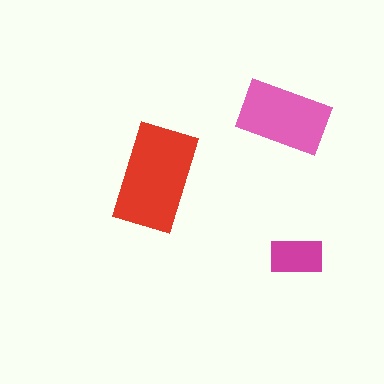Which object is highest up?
The pink rectangle is topmost.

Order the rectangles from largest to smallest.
the red one, the pink one, the magenta one.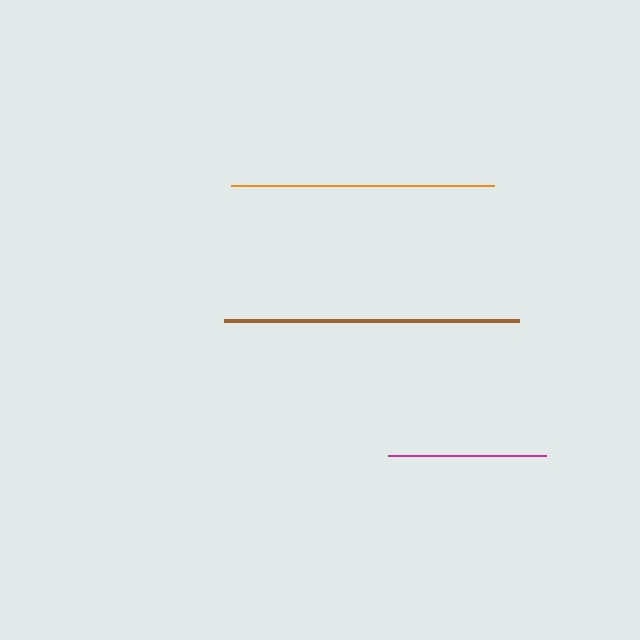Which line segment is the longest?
The brown line is the longest at approximately 294 pixels.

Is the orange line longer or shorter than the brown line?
The brown line is longer than the orange line.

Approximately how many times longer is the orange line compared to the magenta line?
The orange line is approximately 1.7 times the length of the magenta line.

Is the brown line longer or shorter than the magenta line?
The brown line is longer than the magenta line.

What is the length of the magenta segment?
The magenta segment is approximately 158 pixels long.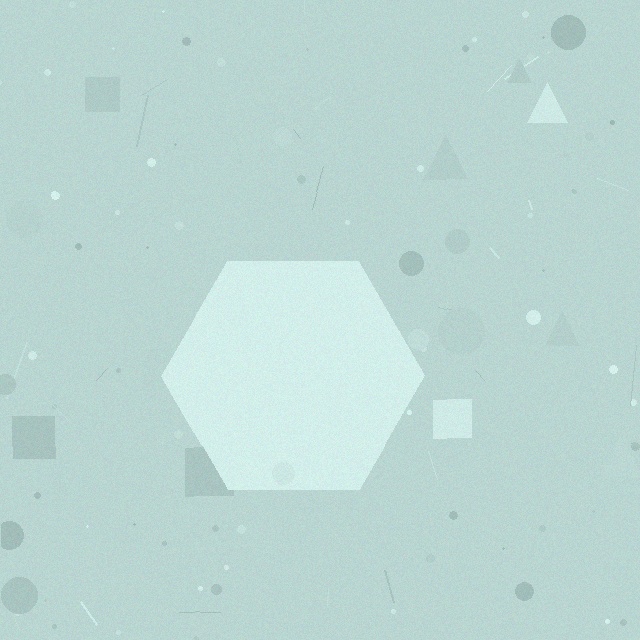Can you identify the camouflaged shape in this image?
The camouflaged shape is a hexagon.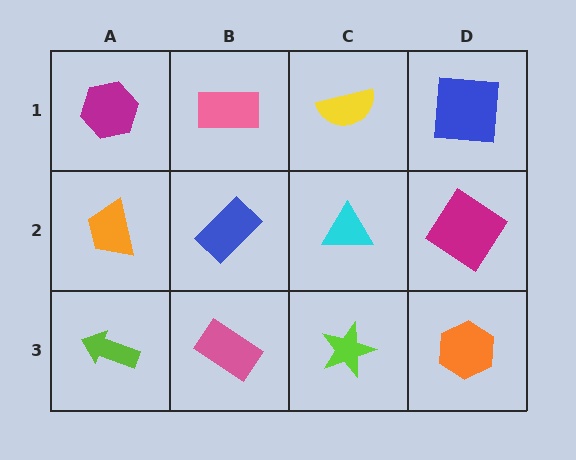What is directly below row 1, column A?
An orange trapezoid.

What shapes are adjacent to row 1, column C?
A cyan triangle (row 2, column C), a pink rectangle (row 1, column B), a blue square (row 1, column D).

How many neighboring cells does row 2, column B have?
4.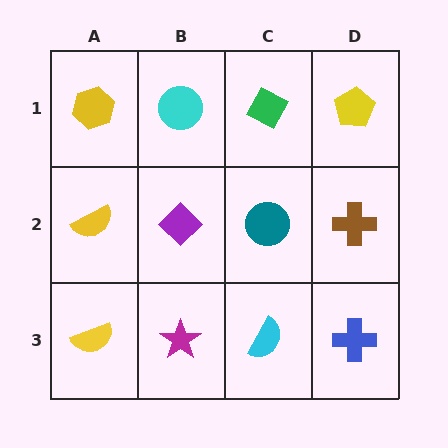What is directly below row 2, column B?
A magenta star.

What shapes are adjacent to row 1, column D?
A brown cross (row 2, column D), a green diamond (row 1, column C).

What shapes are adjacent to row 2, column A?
A yellow hexagon (row 1, column A), a yellow semicircle (row 3, column A), a purple diamond (row 2, column B).